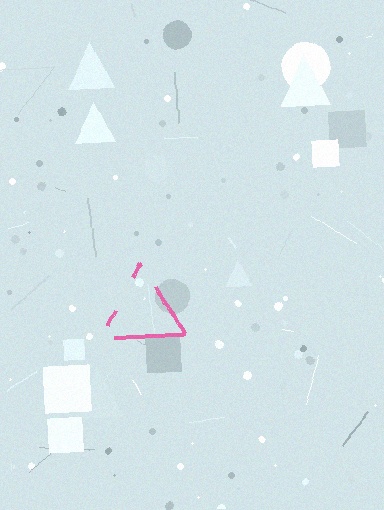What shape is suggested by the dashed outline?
The dashed outline suggests a triangle.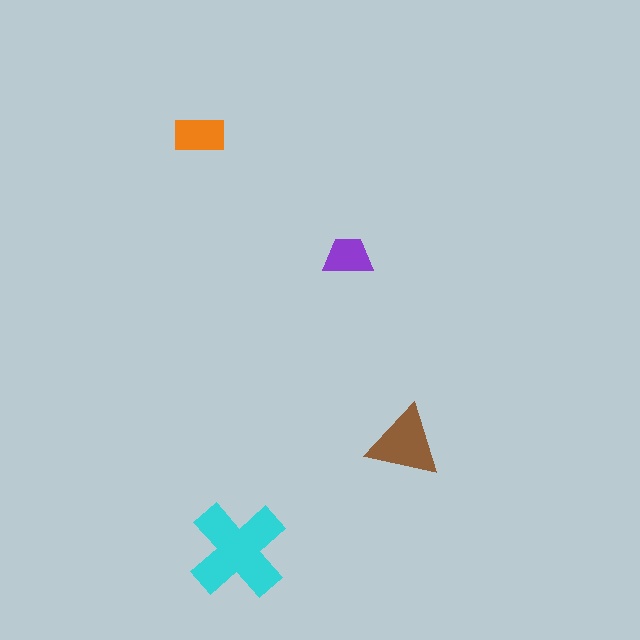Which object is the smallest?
The purple trapezoid.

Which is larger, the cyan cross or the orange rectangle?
The cyan cross.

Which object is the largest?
The cyan cross.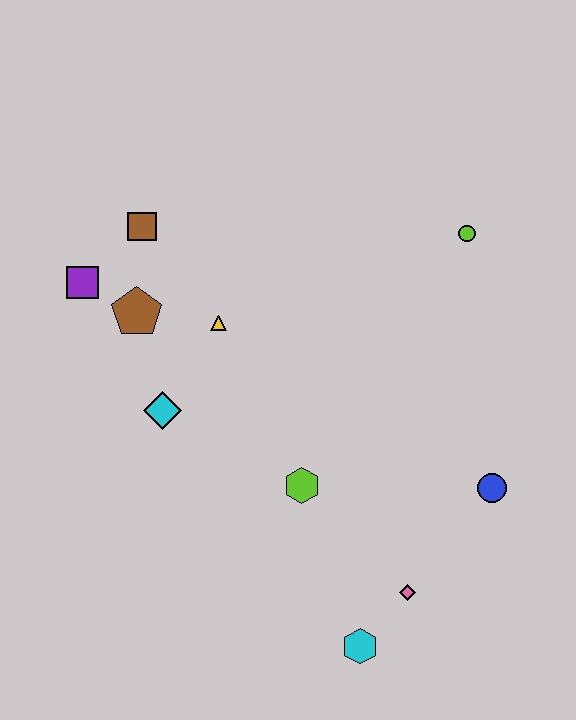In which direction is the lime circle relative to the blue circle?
The lime circle is above the blue circle.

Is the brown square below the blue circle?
No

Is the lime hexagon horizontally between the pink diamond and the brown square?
Yes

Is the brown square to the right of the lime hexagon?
No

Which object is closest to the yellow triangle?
The brown pentagon is closest to the yellow triangle.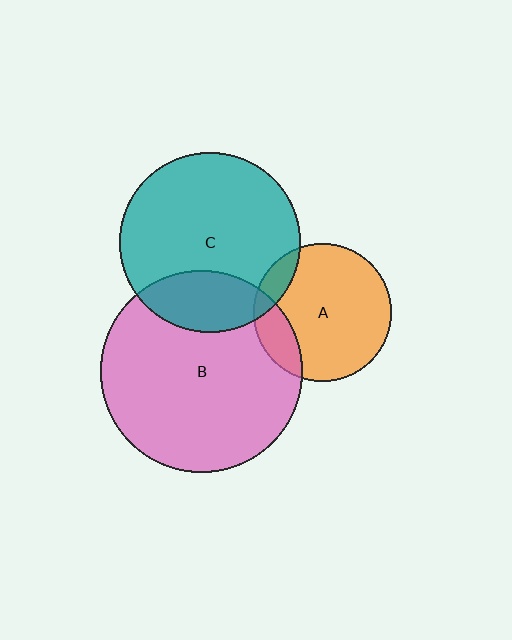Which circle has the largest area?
Circle B (pink).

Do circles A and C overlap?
Yes.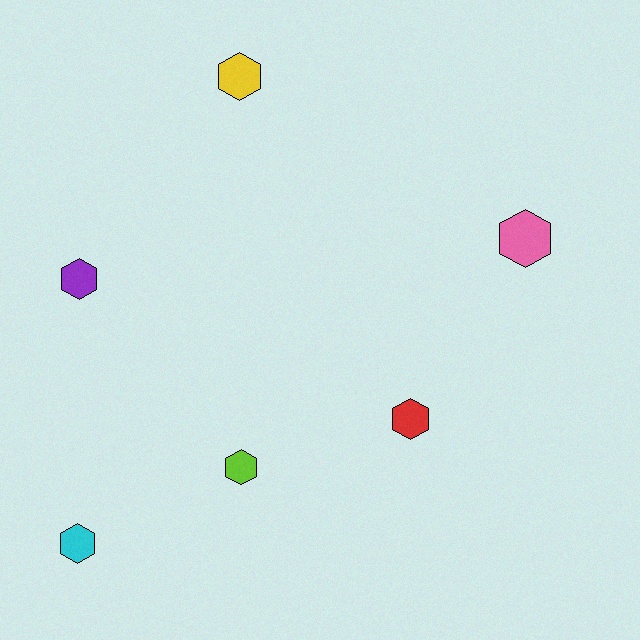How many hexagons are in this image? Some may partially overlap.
There are 6 hexagons.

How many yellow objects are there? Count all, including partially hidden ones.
There is 1 yellow object.